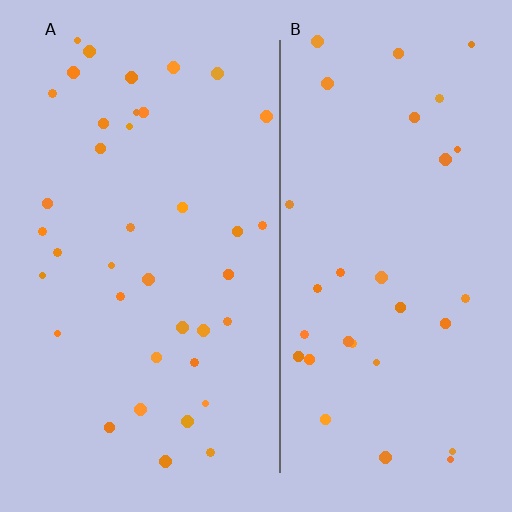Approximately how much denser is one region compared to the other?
Approximately 1.2× — region A over region B.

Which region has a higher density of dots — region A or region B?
A (the left).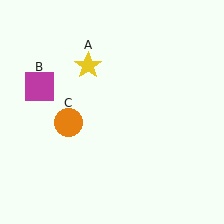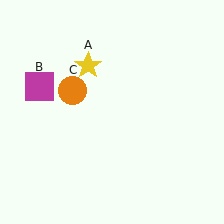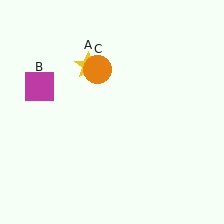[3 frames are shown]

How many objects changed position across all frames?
1 object changed position: orange circle (object C).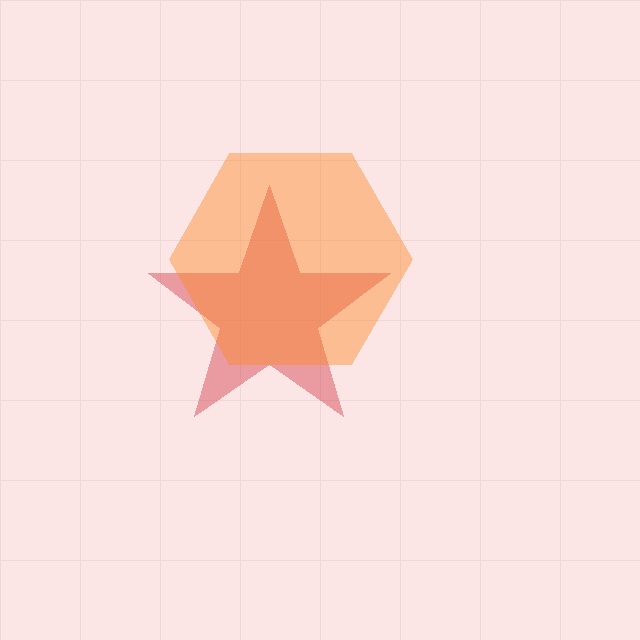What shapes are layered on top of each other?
The layered shapes are: a red star, an orange hexagon.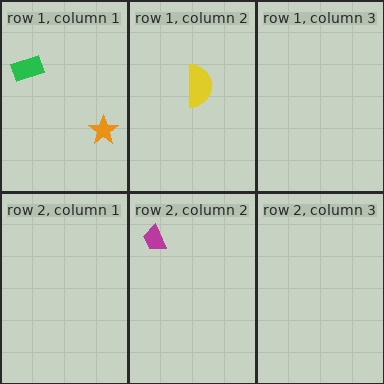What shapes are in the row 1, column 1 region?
The green rectangle, the orange star.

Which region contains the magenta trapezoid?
The row 2, column 2 region.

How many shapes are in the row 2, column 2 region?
1.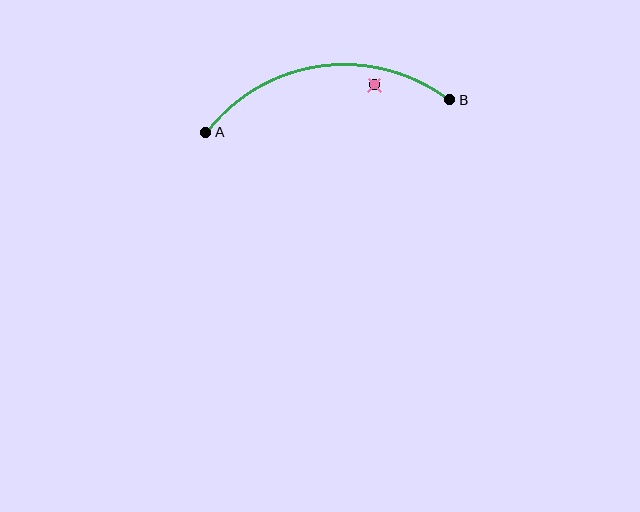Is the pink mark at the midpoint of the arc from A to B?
No — the pink mark does not lie on the arc at all. It sits slightly inside the curve.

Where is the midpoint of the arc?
The arc midpoint is the point on the curve farthest from the straight line joining A and B. It sits above that line.